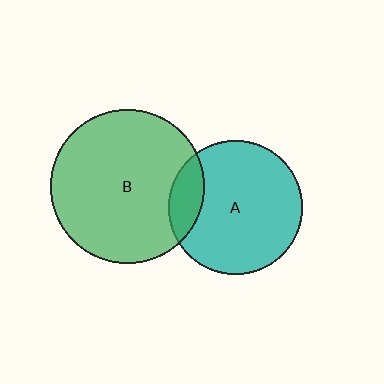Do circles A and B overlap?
Yes.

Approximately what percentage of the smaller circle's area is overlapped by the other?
Approximately 15%.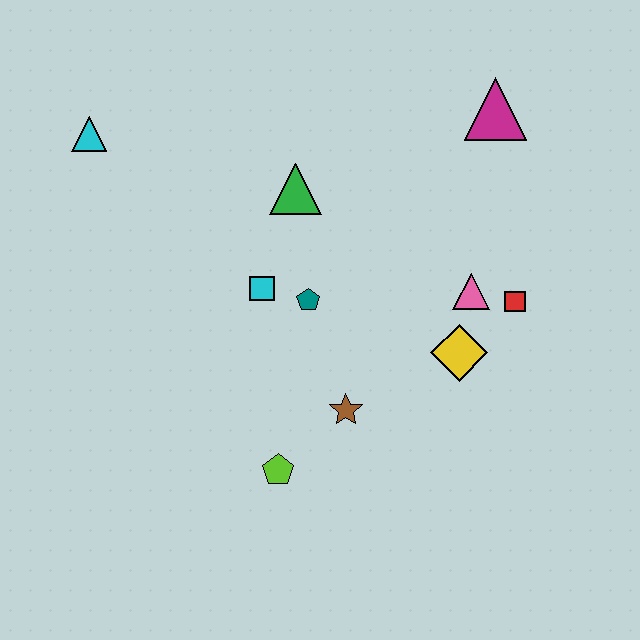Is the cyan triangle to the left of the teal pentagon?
Yes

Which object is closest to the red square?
The pink triangle is closest to the red square.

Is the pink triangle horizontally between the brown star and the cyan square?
No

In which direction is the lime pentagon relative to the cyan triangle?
The lime pentagon is below the cyan triangle.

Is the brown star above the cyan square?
No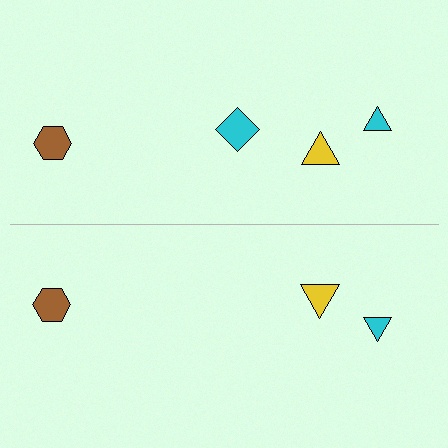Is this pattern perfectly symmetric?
No, the pattern is not perfectly symmetric. A cyan diamond is missing from the bottom side.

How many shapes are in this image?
There are 7 shapes in this image.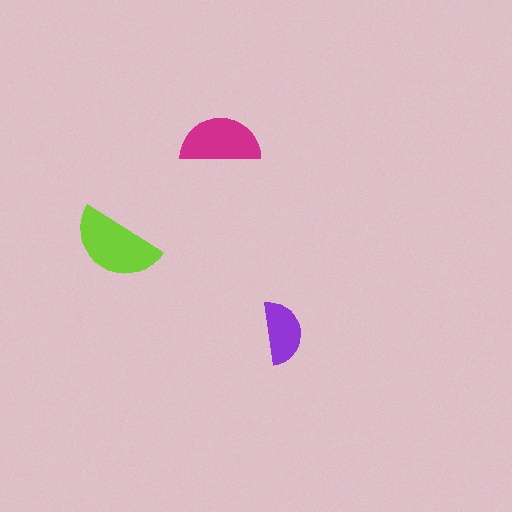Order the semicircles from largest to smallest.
the lime one, the magenta one, the purple one.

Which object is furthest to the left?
The lime semicircle is leftmost.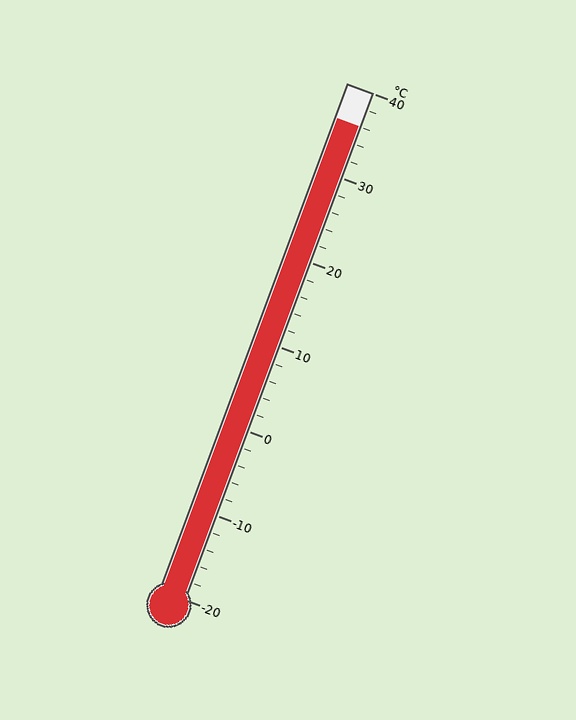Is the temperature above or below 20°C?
The temperature is above 20°C.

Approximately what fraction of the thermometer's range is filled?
The thermometer is filled to approximately 95% of its range.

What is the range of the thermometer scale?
The thermometer scale ranges from -20°C to 40°C.